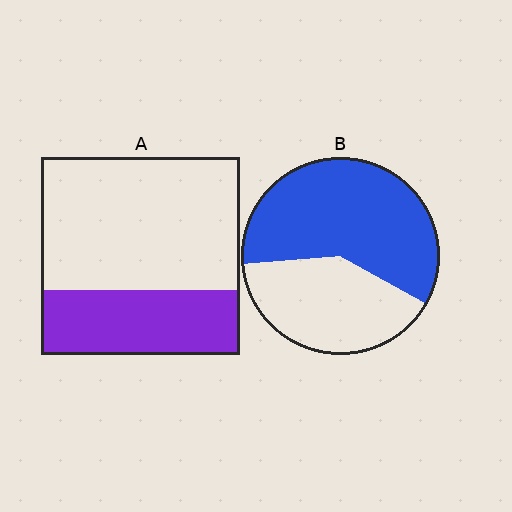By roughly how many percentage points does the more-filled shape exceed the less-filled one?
By roughly 25 percentage points (B over A).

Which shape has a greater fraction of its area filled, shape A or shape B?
Shape B.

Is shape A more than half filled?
No.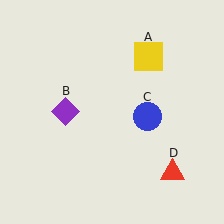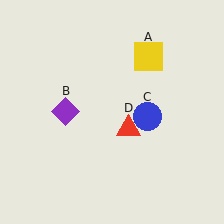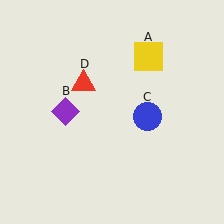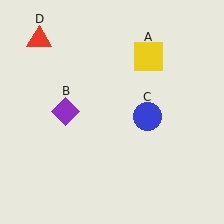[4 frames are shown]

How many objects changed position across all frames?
1 object changed position: red triangle (object D).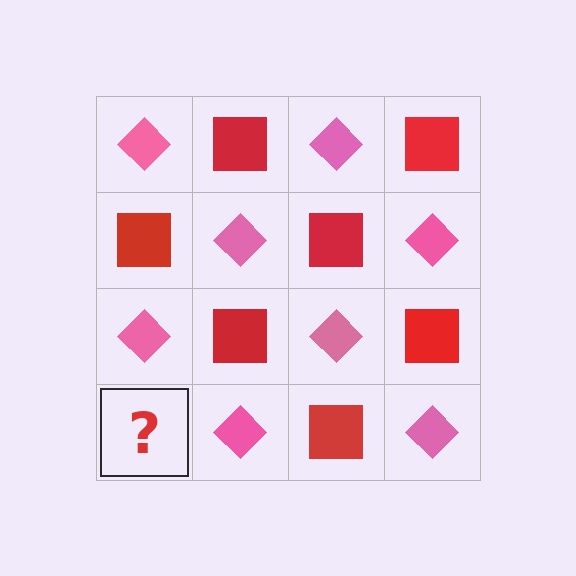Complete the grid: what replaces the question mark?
The question mark should be replaced with a red square.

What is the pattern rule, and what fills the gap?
The rule is that it alternates pink diamond and red square in a checkerboard pattern. The gap should be filled with a red square.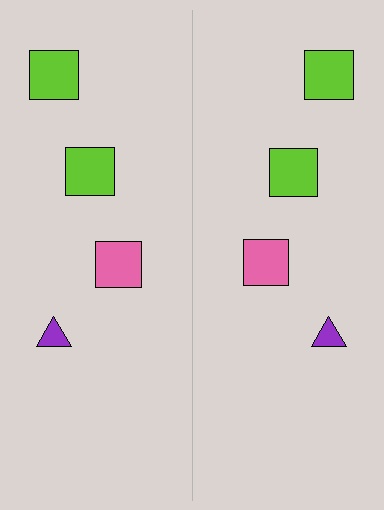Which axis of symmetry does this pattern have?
The pattern has a vertical axis of symmetry running through the center of the image.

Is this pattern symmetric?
Yes, this pattern has bilateral (reflection) symmetry.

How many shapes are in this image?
There are 8 shapes in this image.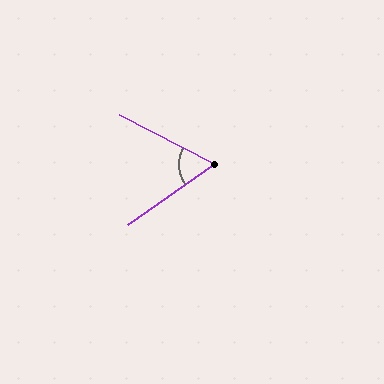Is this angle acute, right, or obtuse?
It is acute.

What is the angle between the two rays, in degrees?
Approximately 62 degrees.